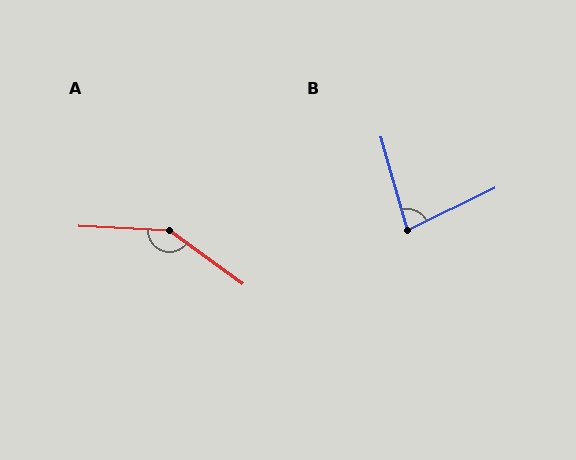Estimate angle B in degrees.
Approximately 80 degrees.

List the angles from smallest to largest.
B (80°), A (147°).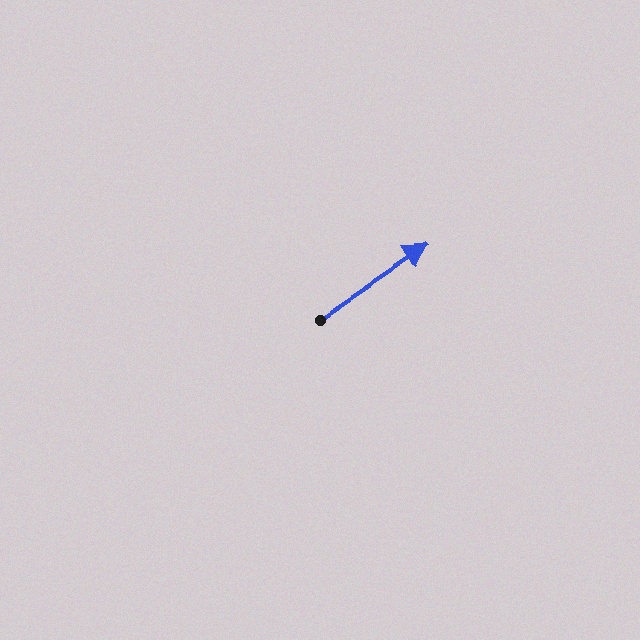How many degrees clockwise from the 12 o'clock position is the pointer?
Approximately 57 degrees.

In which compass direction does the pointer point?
Northeast.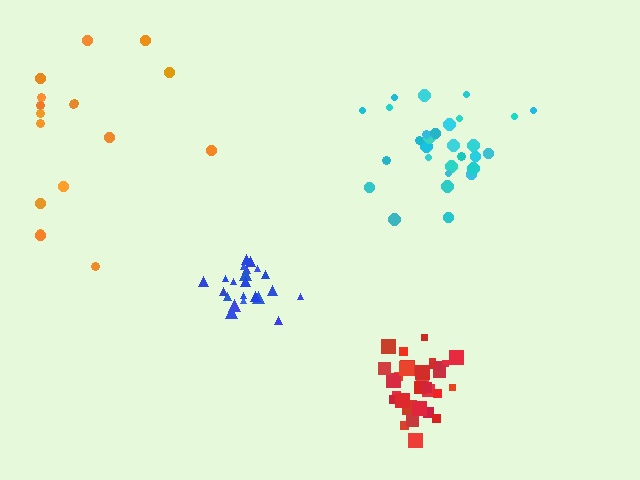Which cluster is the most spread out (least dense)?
Orange.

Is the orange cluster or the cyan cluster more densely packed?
Cyan.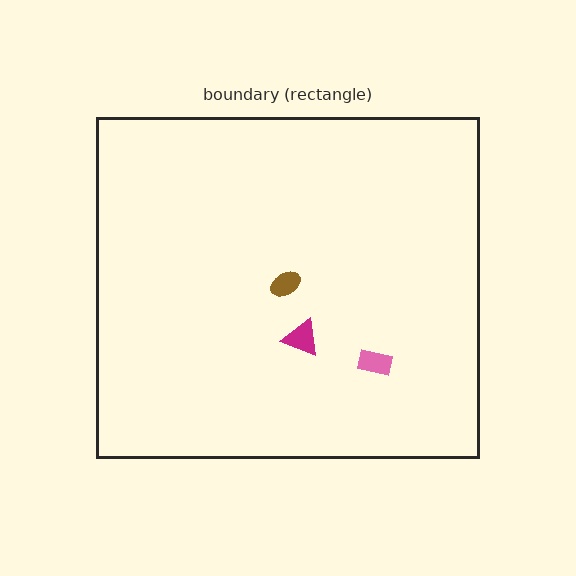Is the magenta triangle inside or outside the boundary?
Inside.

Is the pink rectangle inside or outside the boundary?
Inside.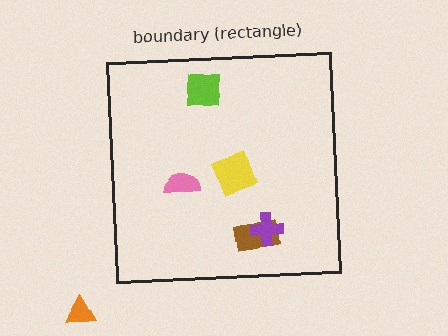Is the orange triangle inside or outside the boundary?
Outside.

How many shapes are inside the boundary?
5 inside, 1 outside.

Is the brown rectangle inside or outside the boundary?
Inside.